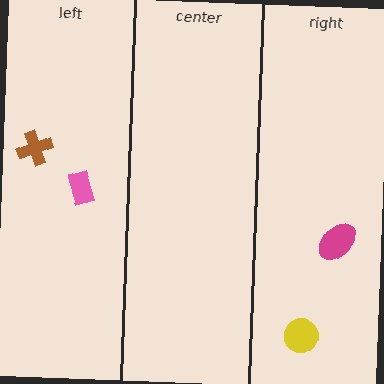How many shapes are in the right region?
2.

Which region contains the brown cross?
The left region.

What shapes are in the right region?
The yellow circle, the magenta ellipse.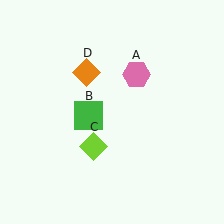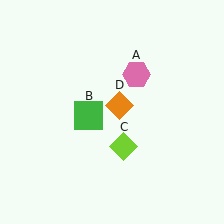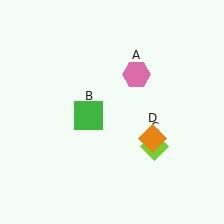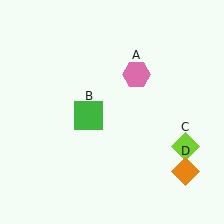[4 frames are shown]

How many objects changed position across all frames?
2 objects changed position: lime diamond (object C), orange diamond (object D).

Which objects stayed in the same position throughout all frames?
Pink hexagon (object A) and green square (object B) remained stationary.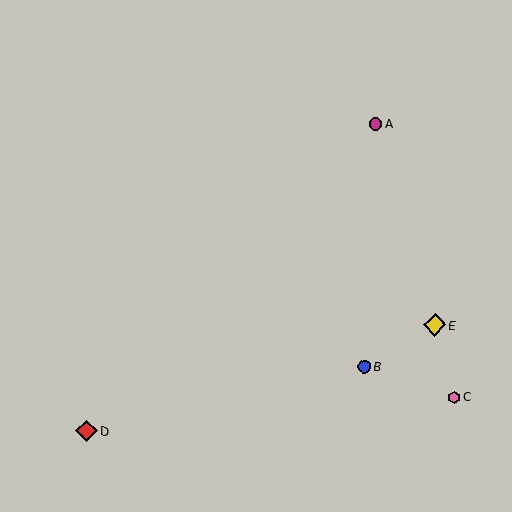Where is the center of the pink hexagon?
The center of the pink hexagon is at (454, 397).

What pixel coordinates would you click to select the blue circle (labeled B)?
Click at (364, 367) to select the blue circle B.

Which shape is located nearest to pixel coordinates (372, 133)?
The magenta circle (labeled A) at (376, 124) is nearest to that location.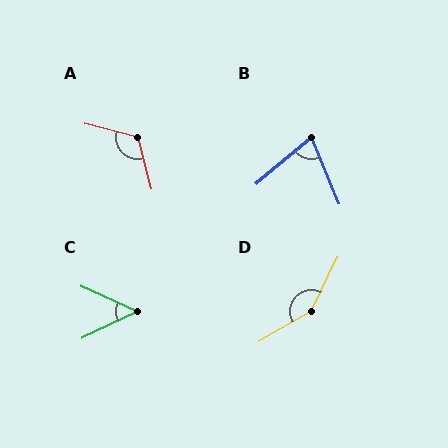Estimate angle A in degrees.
Approximately 120 degrees.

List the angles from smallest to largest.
C (51°), B (72°), A (120°), D (146°).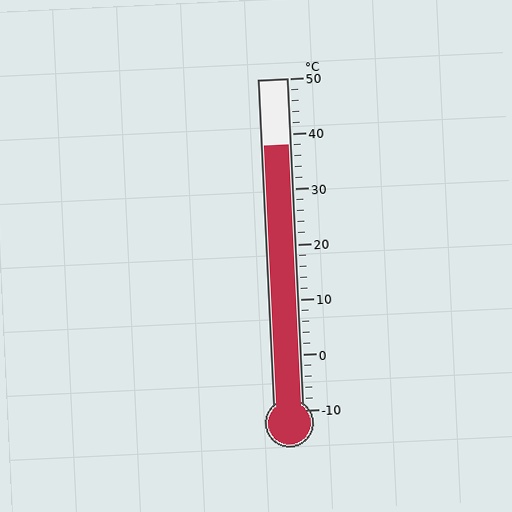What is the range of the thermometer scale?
The thermometer scale ranges from -10°C to 50°C.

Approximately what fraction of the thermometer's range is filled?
The thermometer is filled to approximately 80% of its range.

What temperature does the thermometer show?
The thermometer shows approximately 38°C.